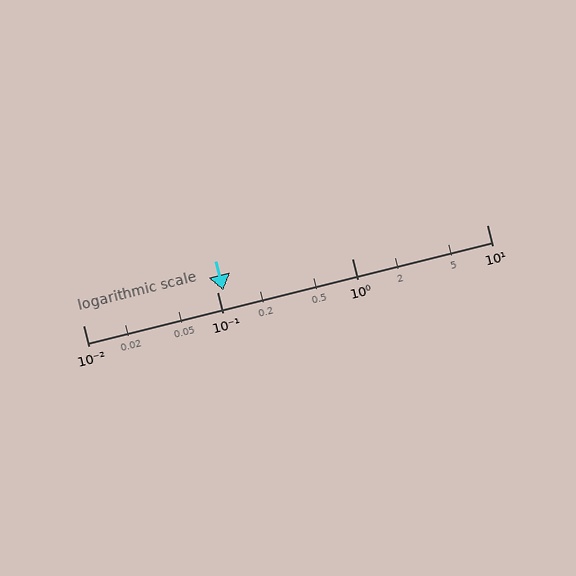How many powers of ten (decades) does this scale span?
The scale spans 3 decades, from 0.01 to 10.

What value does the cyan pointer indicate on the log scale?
The pointer indicates approximately 0.11.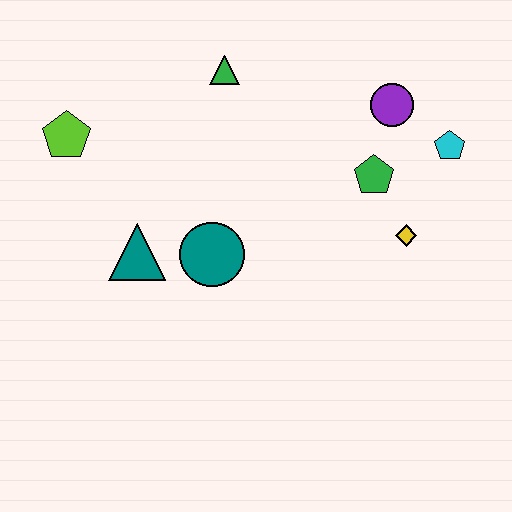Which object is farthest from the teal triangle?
The cyan pentagon is farthest from the teal triangle.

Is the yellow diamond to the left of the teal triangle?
No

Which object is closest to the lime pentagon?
The teal triangle is closest to the lime pentagon.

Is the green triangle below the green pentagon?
No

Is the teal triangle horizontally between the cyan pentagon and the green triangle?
No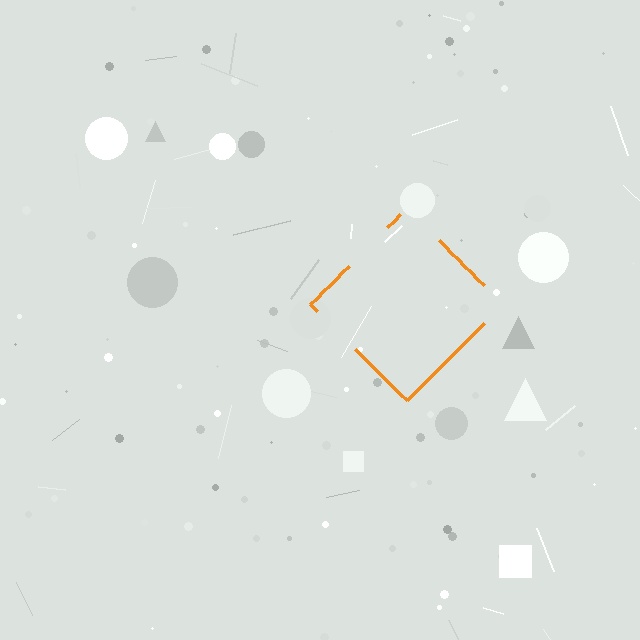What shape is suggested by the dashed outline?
The dashed outline suggests a diamond.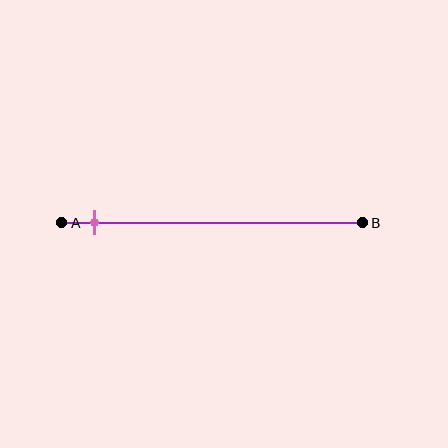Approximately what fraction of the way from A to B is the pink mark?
The pink mark is approximately 10% of the way from A to B.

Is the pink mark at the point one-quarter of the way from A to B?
No, the mark is at about 10% from A, not at the 25% one-quarter point.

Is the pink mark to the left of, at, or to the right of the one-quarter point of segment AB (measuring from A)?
The pink mark is to the left of the one-quarter point of segment AB.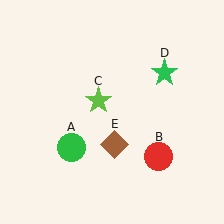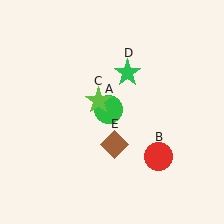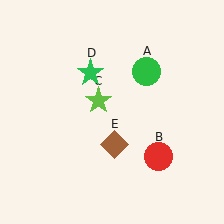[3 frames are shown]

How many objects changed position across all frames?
2 objects changed position: green circle (object A), green star (object D).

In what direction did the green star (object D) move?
The green star (object D) moved left.